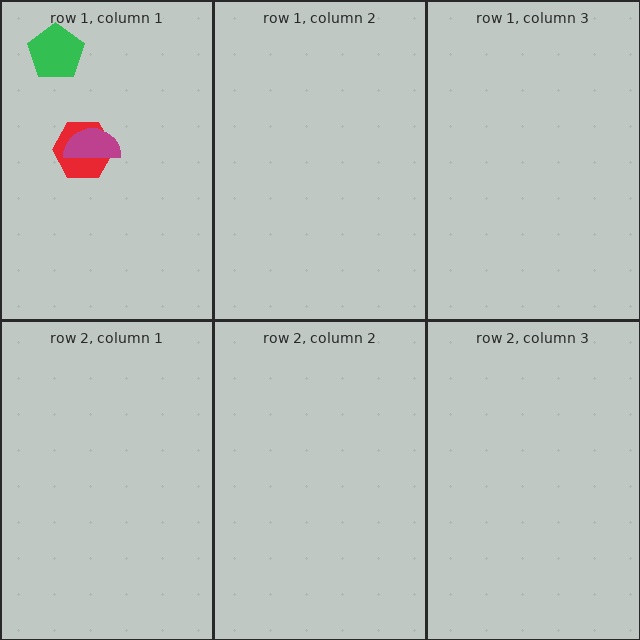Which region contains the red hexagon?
The row 1, column 1 region.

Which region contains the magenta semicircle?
The row 1, column 1 region.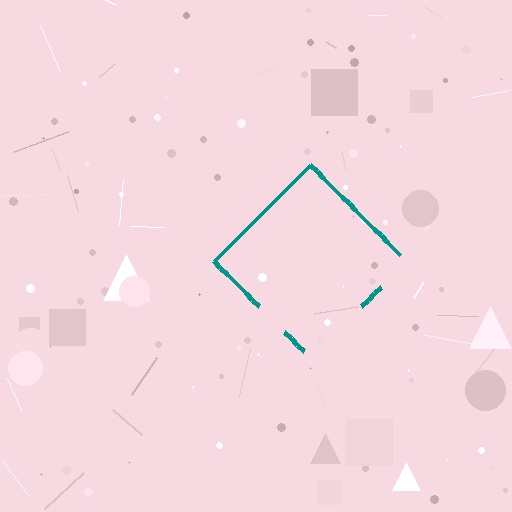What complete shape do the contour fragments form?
The contour fragments form a diamond.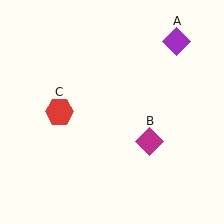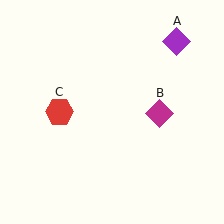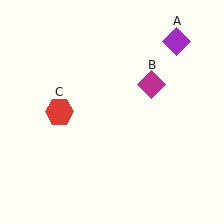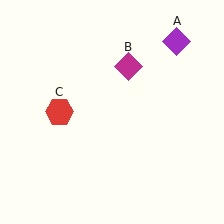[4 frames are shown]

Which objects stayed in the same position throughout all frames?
Purple diamond (object A) and red hexagon (object C) remained stationary.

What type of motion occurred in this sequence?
The magenta diamond (object B) rotated counterclockwise around the center of the scene.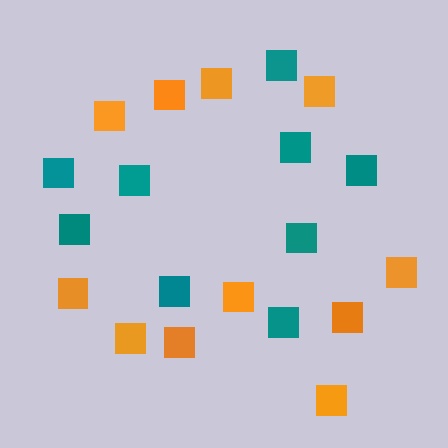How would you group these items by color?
There are 2 groups: one group of orange squares (11) and one group of teal squares (9).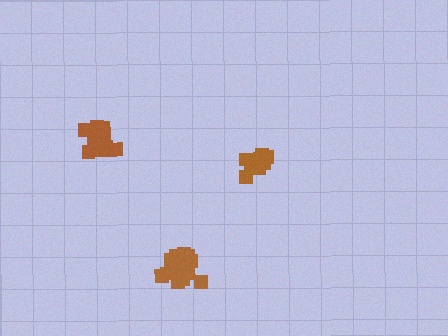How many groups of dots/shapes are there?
There are 3 groups.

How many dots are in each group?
Group 1: 9 dots, Group 2: 15 dots, Group 3: 13 dots (37 total).